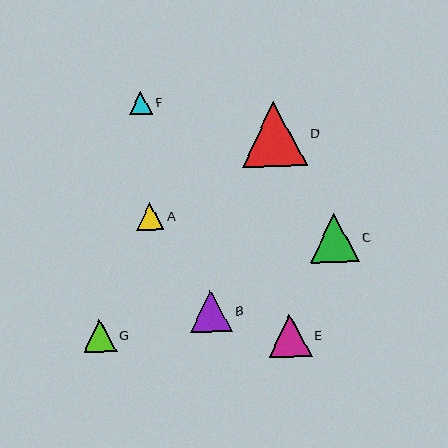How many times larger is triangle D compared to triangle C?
Triangle D is approximately 1.3 times the size of triangle C.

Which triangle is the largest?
Triangle D is the largest with a size of approximately 65 pixels.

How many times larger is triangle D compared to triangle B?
Triangle D is approximately 1.5 times the size of triangle B.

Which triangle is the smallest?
Triangle F is the smallest with a size of approximately 23 pixels.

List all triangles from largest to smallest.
From largest to smallest: D, C, E, B, G, A, F.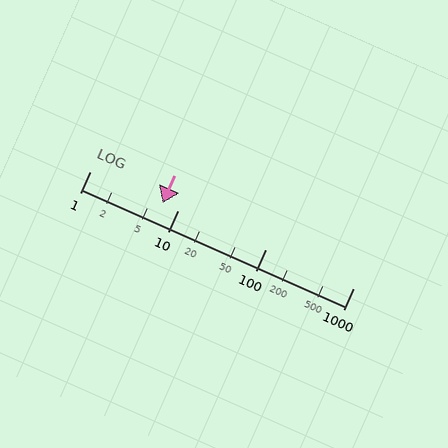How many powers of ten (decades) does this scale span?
The scale spans 3 decades, from 1 to 1000.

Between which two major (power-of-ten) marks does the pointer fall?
The pointer is between 1 and 10.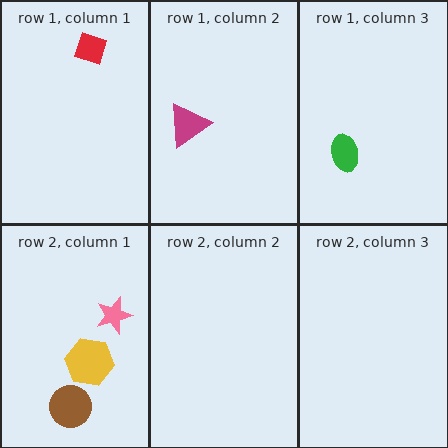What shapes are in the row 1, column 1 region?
The red diamond.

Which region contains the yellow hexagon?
The row 2, column 1 region.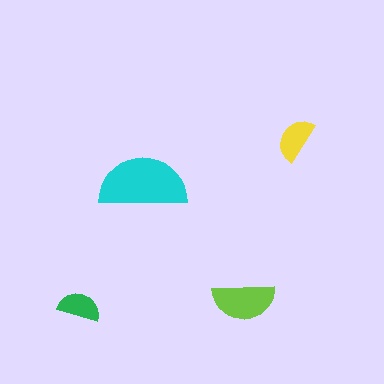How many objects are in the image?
There are 4 objects in the image.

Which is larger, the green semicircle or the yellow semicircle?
The yellow one.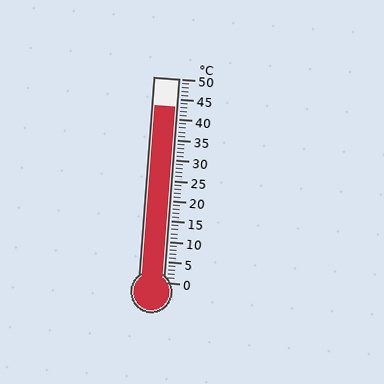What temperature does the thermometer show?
The thermometer shows approximately 43°C.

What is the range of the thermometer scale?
The thermometer scale ranges from 0°C to 50°C.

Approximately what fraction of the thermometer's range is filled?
The thermometer is filled to approximately 85% of its range.